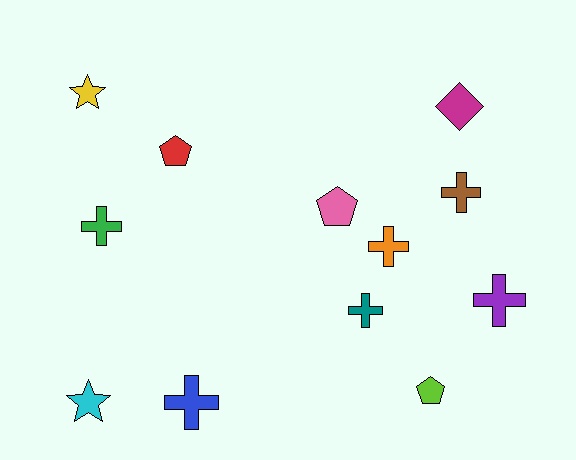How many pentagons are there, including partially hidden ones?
There are 3 pentagons.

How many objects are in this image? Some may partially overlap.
There are 12 objects.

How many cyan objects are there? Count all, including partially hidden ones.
There is 1 cyan object.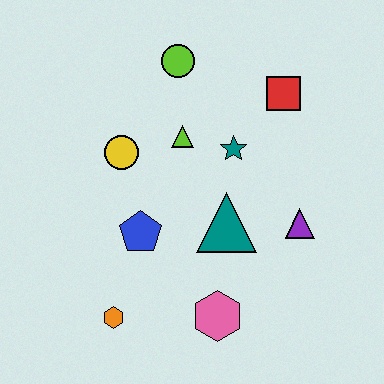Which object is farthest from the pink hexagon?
The lime circle is farthest from the pink hexagon.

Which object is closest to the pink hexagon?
The teal triangle is closest to the pink hexagon.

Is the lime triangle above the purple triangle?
Yes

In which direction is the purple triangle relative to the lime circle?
The purple triangle is below the lime circle.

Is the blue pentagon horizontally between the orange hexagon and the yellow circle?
No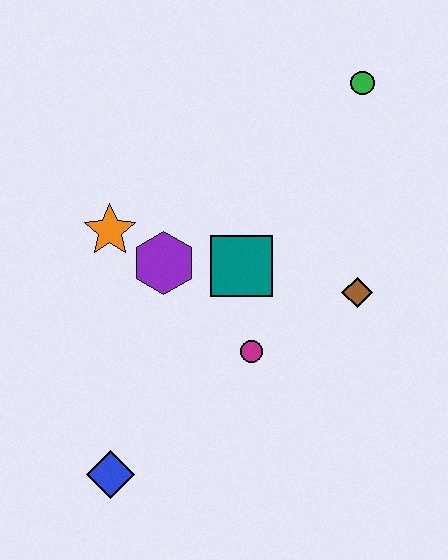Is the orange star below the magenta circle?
No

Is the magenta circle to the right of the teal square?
Yes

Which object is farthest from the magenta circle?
The green circle is farthest from the magenta circle.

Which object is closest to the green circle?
The brown diamond is closest to the green circle.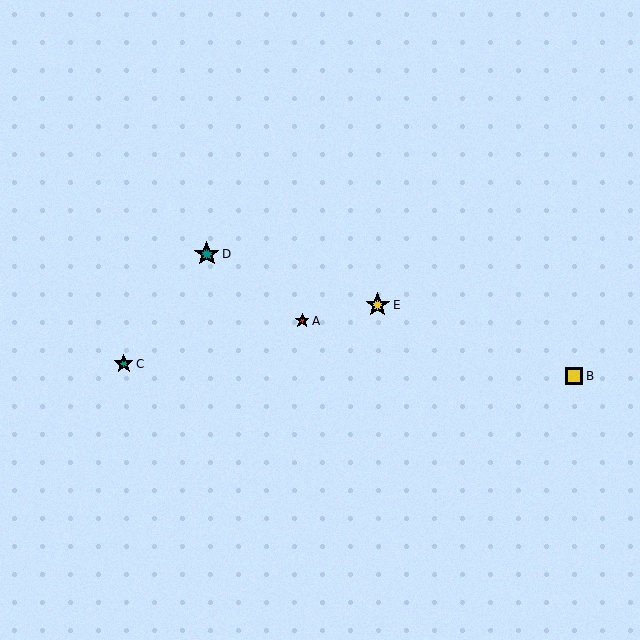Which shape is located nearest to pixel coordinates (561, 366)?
The yellow square (labeled B) at (574, 376) is nearest to that location.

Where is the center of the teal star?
The center of the teal star is at (207, 254).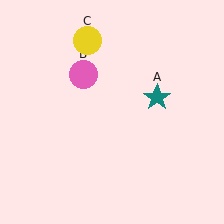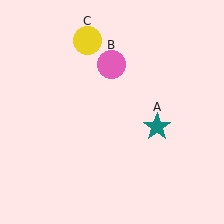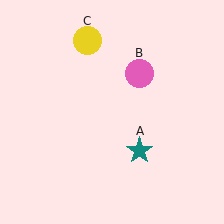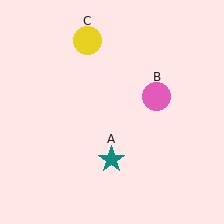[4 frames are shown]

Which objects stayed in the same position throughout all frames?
Yellow circle (object C) remained stationary.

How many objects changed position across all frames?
2 objects changed position: teal star (object A), pink circle (object B).